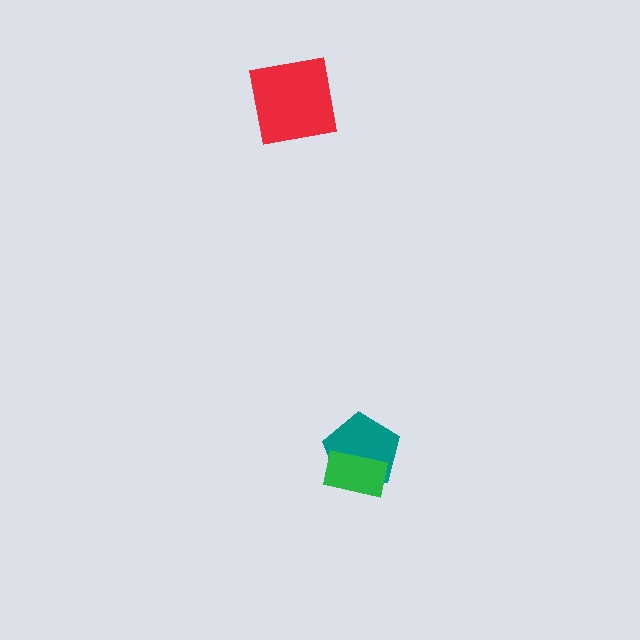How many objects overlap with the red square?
0 objects overlap with the red square.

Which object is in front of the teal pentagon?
The green rectangle is in front of the teal pentagon.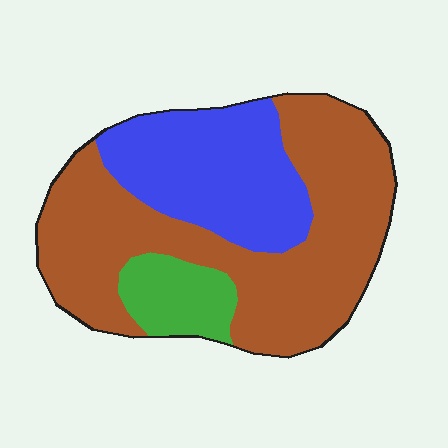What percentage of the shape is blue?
Blue takes up about one third (1/3) of the shape.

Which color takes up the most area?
Brown, at roughly 60%.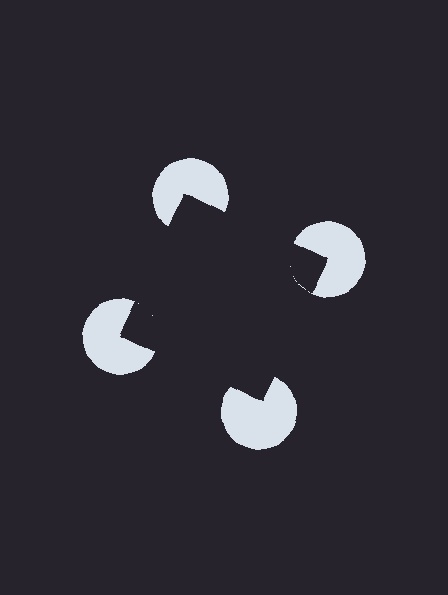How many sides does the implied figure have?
4 sides.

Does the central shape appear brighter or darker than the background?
It typically appears slightly darker than the background, even though no actual brightness change is drawn.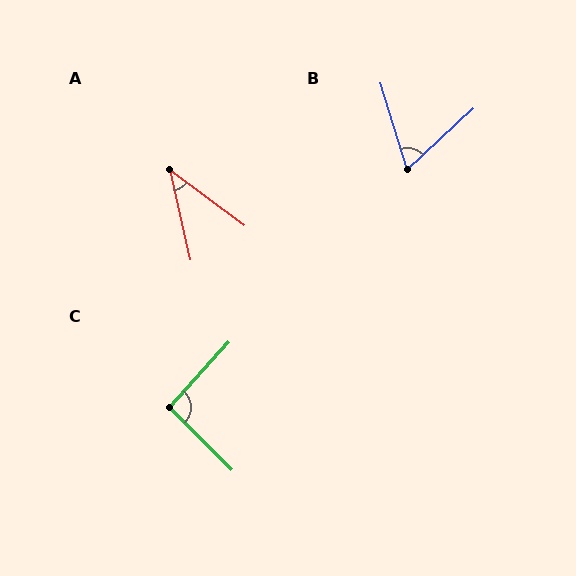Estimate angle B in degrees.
Approximately 64 degrees.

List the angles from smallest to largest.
A (40°), B (64°), C (93°).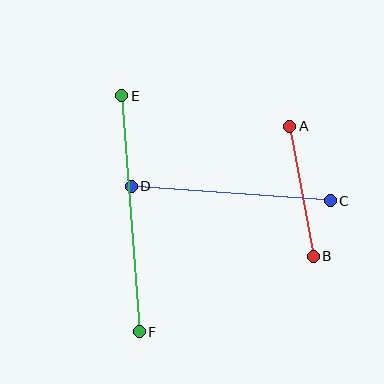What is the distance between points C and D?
The distance is approximately 199 pixels.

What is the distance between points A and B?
The distance is approximately 132 pixels.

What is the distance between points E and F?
The distance is approximately 237 pixels.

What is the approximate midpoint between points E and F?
The midpoint is at approximately (131, 214) pixels.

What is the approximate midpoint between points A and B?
The midpoint is at approximately (302, 191) pixels.